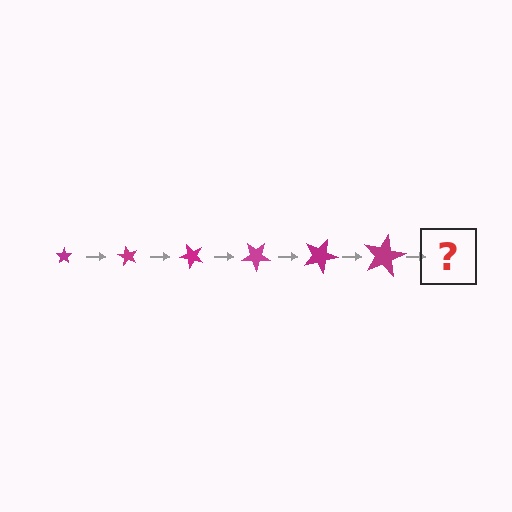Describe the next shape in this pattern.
It should be a star, larger than the previous one and rotated 360 degrees from the start.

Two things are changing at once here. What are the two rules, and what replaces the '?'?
The two rules are that the star grows larger each step and it rotates 60 degrees each step. The '?' should be a star, larger than the previous one and rotated 360 degrees from the start.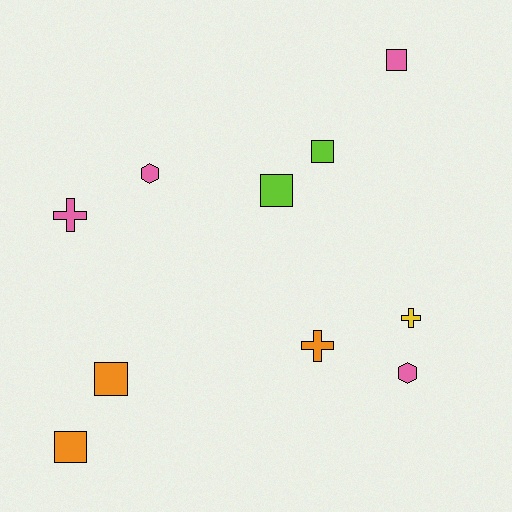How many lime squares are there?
There are 2 lime squares.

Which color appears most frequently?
Pink, with 4 objects.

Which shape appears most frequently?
Square, with 5 objects.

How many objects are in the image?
There are 10 objects.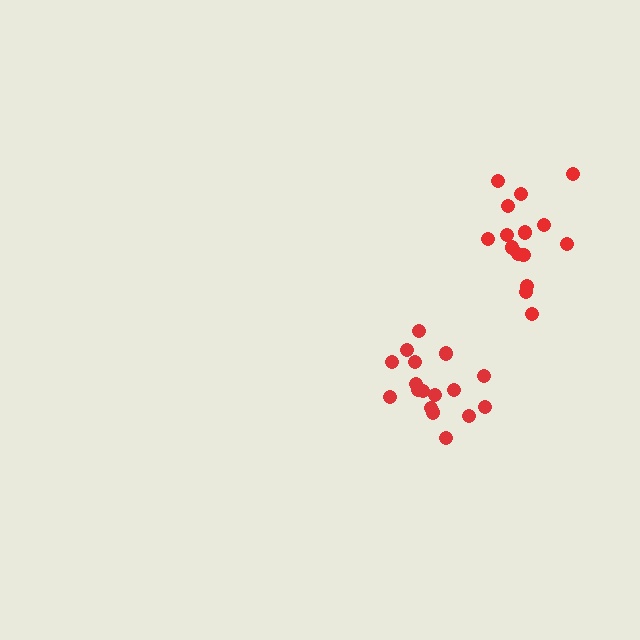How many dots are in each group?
Group 1: 17 dots, Group 2: 15 dots (32 total).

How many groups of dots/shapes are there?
There are 2 groups.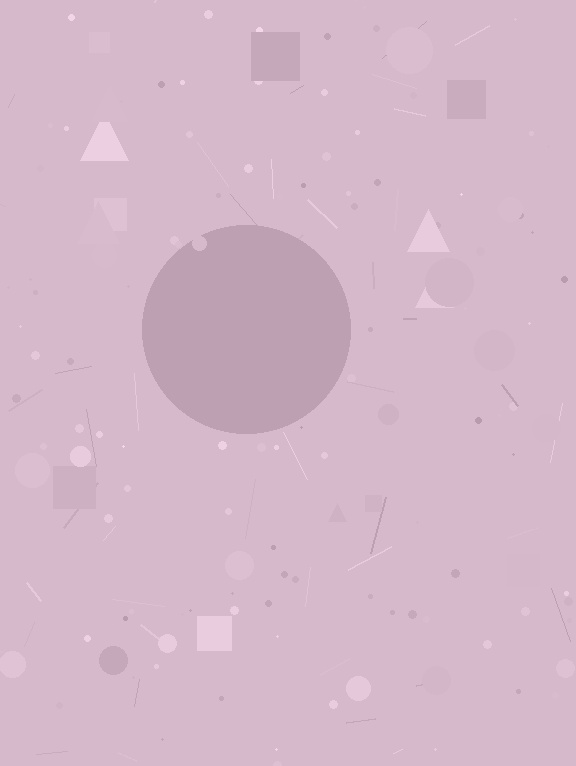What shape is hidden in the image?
A circle is hidden in the image.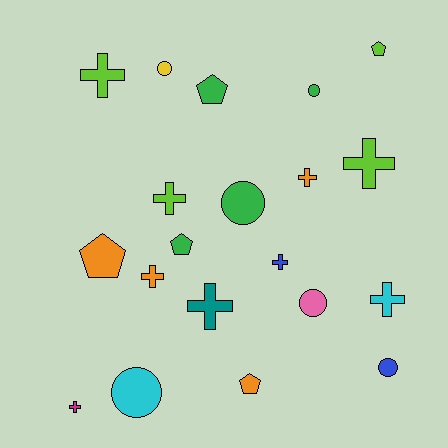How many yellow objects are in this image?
There is 1 yellow object.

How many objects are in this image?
There are 20 objects.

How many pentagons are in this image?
There are 5 pentagons.